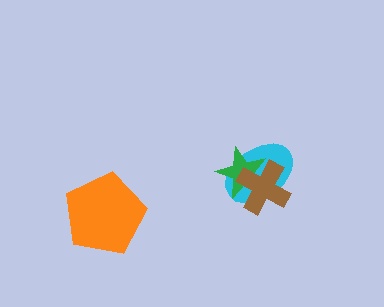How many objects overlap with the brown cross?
2 objects overlap with the brown cross.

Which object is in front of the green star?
The brown cross is in front of the green star.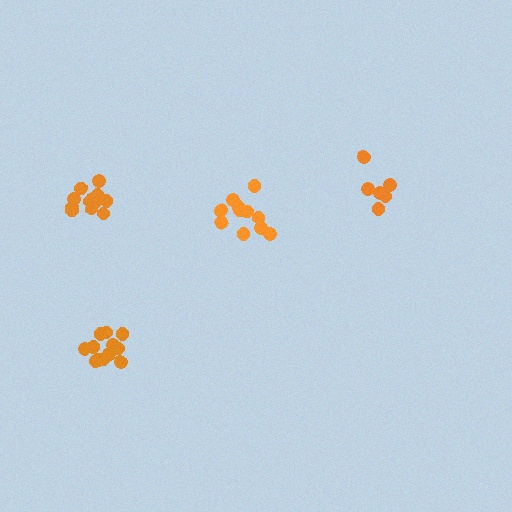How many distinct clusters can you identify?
There are 4 distinct clusters.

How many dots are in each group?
Group 1: 11 dots, Group 2: 12 dots, Group 3: 6 dots, Group 4: 12 dots (41 total).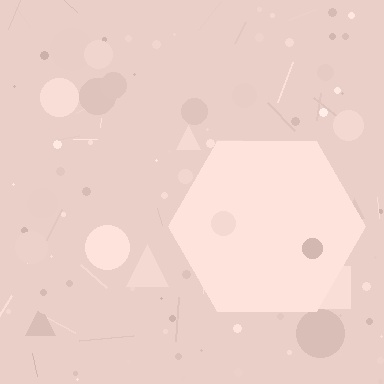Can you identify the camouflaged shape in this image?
The camouflaged shape is a hexagon.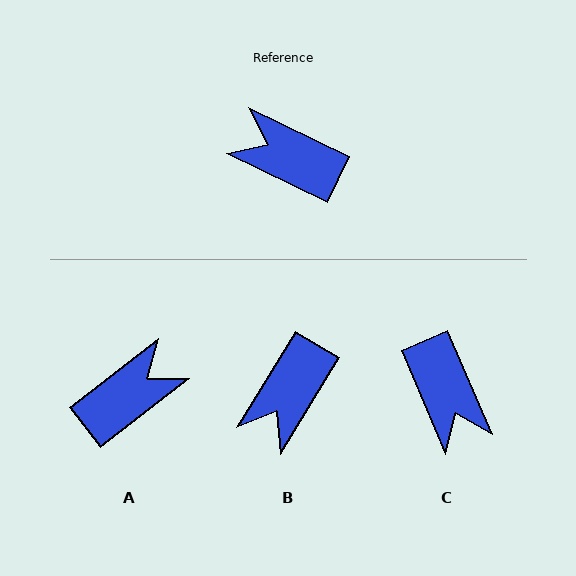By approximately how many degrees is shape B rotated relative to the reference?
Approximately 84 degrees counter-clockwise.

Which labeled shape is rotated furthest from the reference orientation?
C, about 139 degrees away.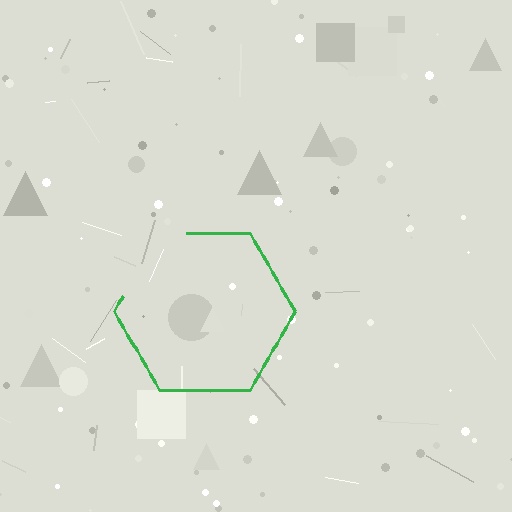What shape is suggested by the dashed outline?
The dashed outline suggests a hexagon.